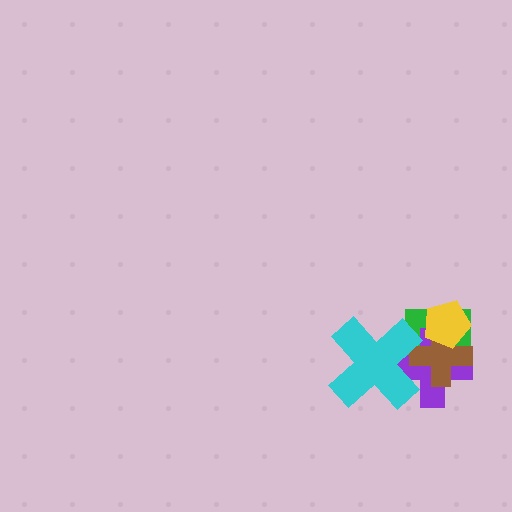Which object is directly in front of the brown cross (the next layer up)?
The yellow pentagon is directly in front of the brown cross.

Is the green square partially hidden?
Yes, it is partially covered by another shape.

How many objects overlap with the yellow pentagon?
3 objects overlap with the yellow pentagon.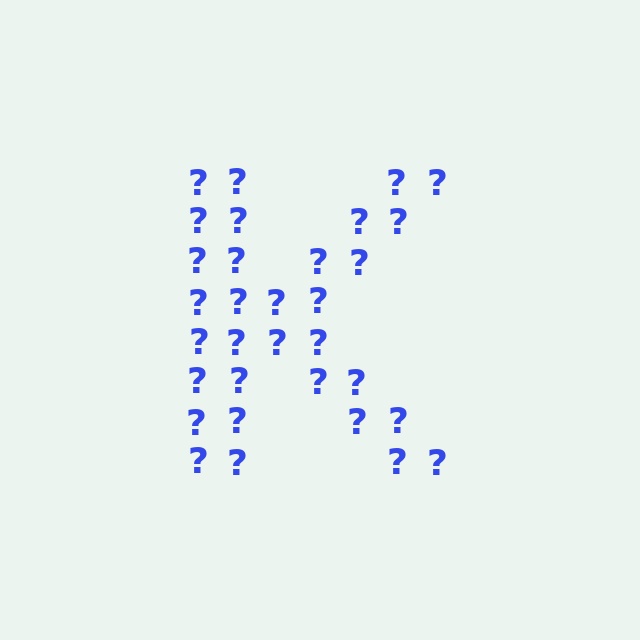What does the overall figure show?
The overall figure shows the letter K.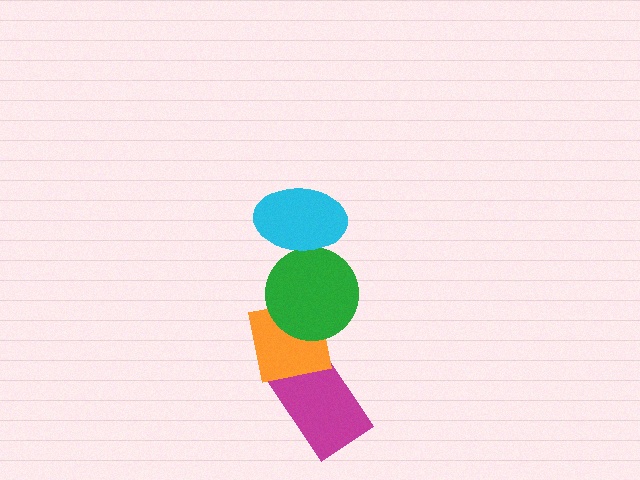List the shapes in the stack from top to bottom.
From top to bottom: the cyan ellipse, the green circle, the orange square, the magenta rectangle.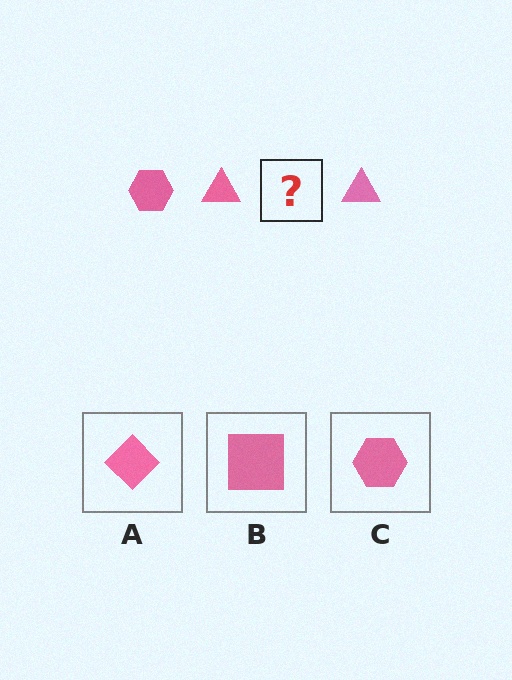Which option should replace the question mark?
Option C.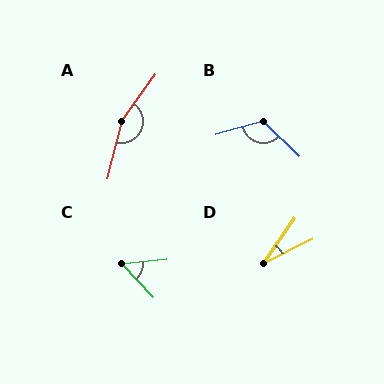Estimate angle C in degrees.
Approximately 53 degrees.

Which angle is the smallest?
D, at approximately 29 degrees.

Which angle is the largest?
A, at approximately 158 degrees.